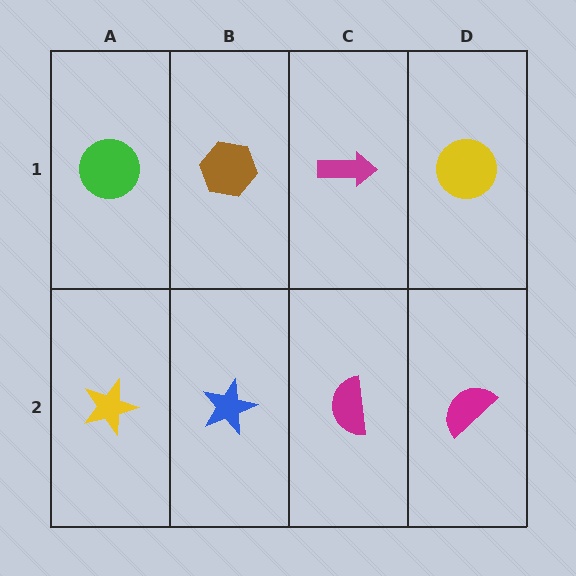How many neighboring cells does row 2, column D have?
2.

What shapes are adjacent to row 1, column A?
A yellow star (row 2, column A), a brown hexagon (row 1, column B).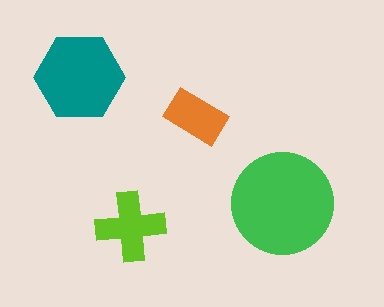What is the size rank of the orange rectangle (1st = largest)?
4th.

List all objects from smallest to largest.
The orange rectangle, the lime cross, the teal hexagon, the green circle.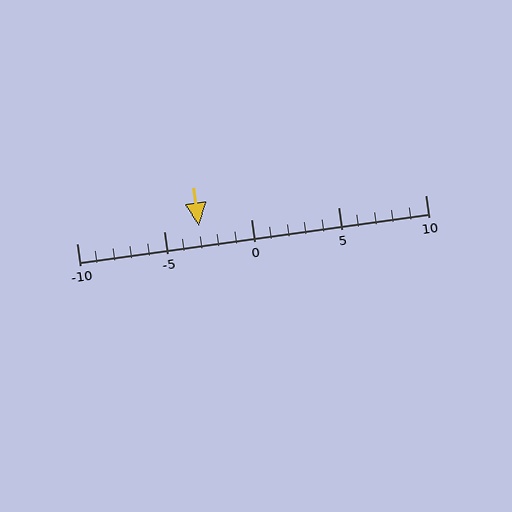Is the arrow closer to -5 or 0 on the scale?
The arrow is closer to -5.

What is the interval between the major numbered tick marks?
The major tick marks are spaced 5 units apart.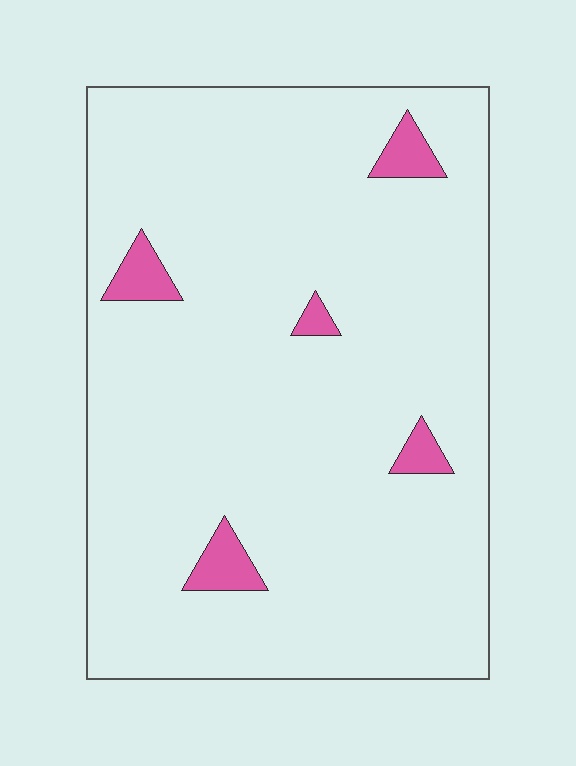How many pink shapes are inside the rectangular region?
5.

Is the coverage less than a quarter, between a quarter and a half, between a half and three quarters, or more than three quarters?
Less than a quarter.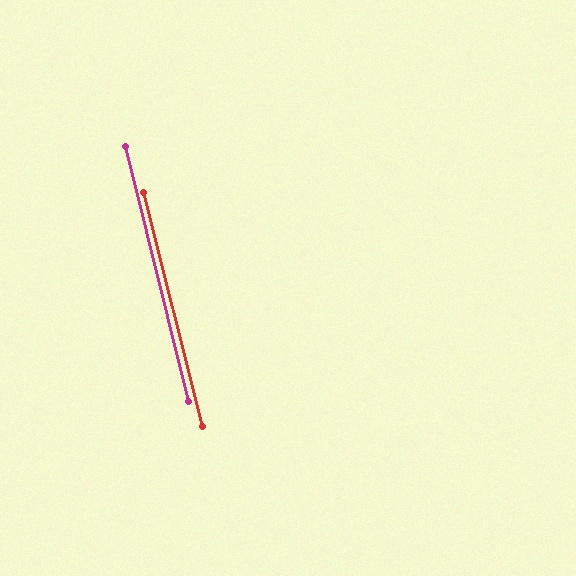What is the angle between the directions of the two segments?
Approximately 1 degree.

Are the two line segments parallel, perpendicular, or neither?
Parallel — their directions differ by only 0.6°.